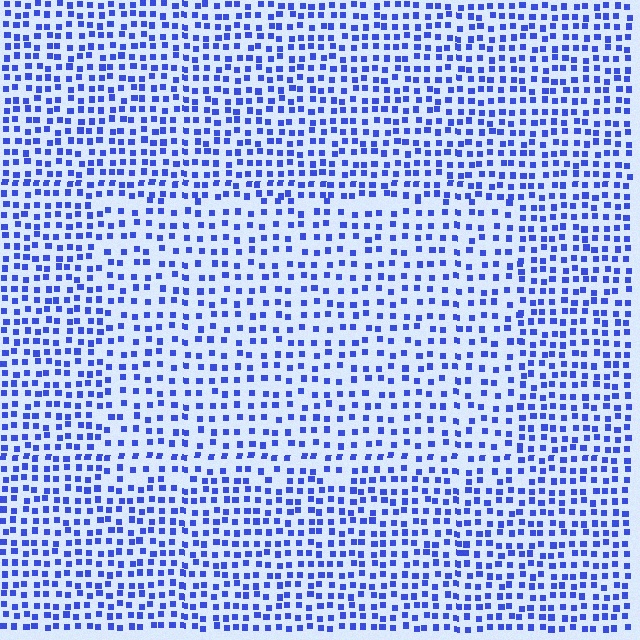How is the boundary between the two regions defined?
The boundary is defined by a change in element density (approximately 1.5x ratio). All elements are the same color, size, and shape.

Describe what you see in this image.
The image contains small blue elements arranged at two different densities. A rectangle-shaped region is visible where the elements are less densely packed than the surrounding area.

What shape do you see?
I see a rectangle.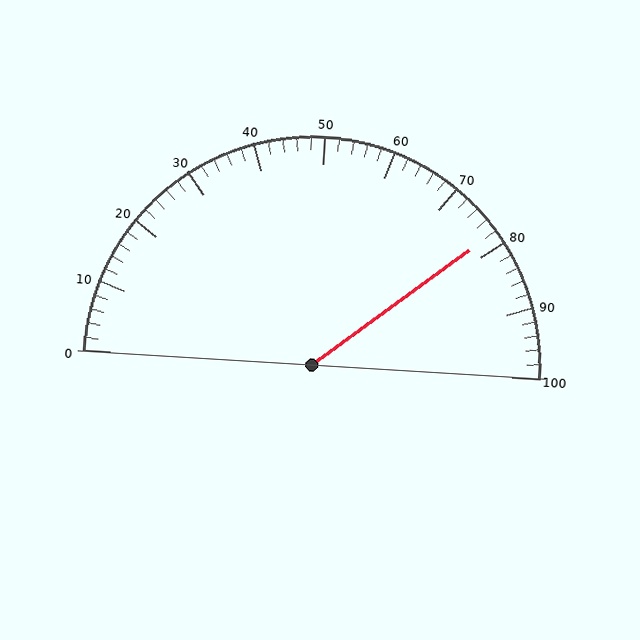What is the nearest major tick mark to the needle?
The nearest major tick mark is 80.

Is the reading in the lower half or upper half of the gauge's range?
The reading is in the upper half of the range (0 to 100).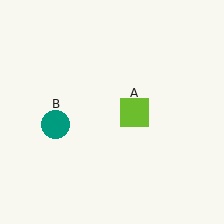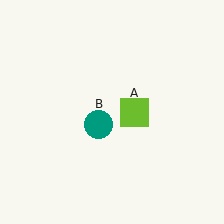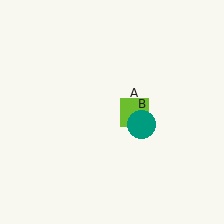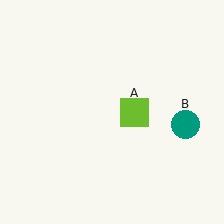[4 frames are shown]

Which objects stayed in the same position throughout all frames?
Lime square (object A) remained stationary.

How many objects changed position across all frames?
1 object changed position: teal circle (object B).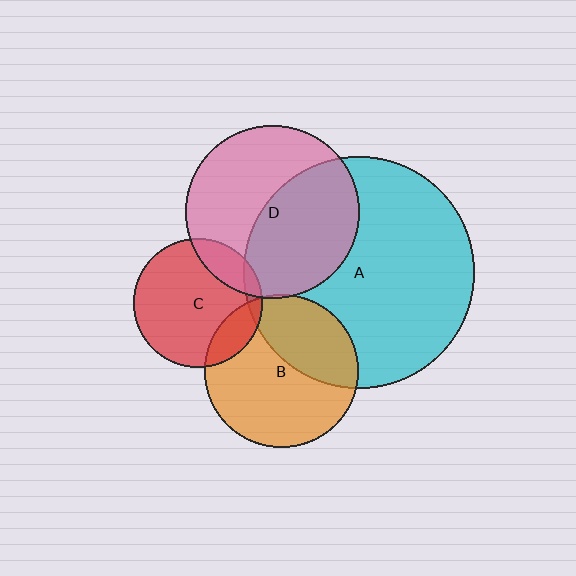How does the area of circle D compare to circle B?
Approximately 1.3 times.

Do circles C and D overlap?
Yes.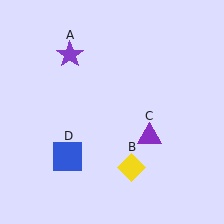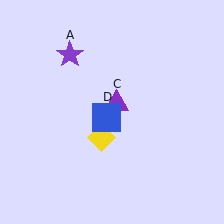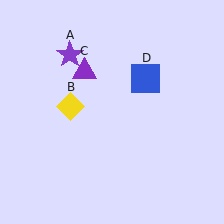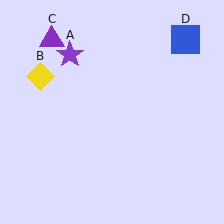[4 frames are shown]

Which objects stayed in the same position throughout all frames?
Purple star (object A) remained stationary.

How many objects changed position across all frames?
3 objects changed position: yellow diamond (object B), purple triangle (object C), blue square (object D).